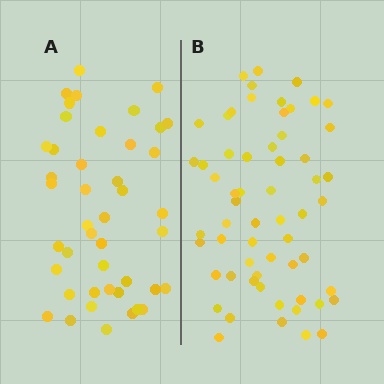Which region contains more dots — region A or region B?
Region B (the right region) has more dots.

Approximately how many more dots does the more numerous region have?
Region B has approximately 15 more dots than region A.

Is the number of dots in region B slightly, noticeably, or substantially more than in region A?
Region B has noticeably more, but not dramatically so. The ratio is roughly 1.4 to 1.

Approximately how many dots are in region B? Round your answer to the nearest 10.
About 60 dots.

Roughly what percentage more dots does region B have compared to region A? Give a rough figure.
About 35% more.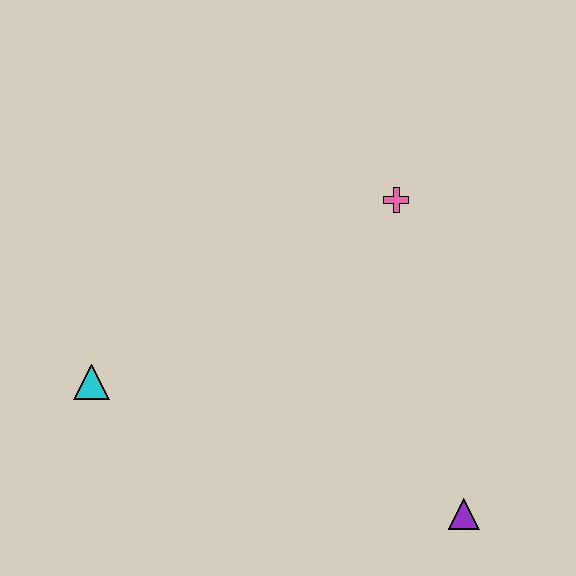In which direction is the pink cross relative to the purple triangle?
The pink cross is above the purple triangle.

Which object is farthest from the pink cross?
The cyan triangle is farthest from the pink cross.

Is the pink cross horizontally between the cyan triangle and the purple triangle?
Yes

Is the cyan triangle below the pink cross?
Yes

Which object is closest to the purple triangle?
The pink cross is closest to the purple triangle.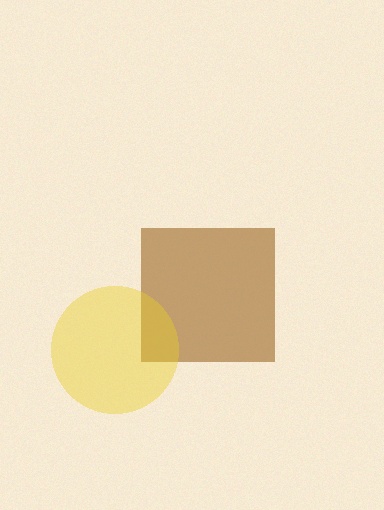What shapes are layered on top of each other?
The layered shapes are: a brown square, a yellow circle.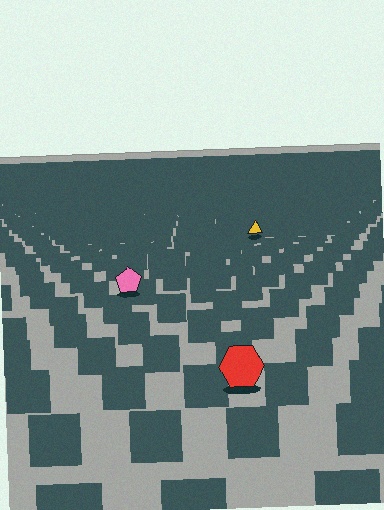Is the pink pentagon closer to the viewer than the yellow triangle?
Yes. The pink pentagon is closer — you can tell from the texture gradient: the ground texture is coarser near it.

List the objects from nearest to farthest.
From nearest to farthest: the red hexagon, the pink pentagon, the yellow triangle.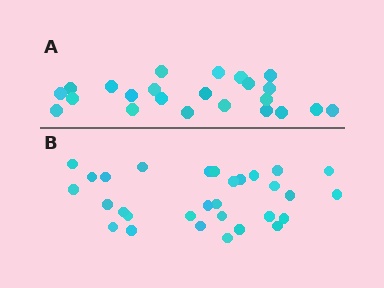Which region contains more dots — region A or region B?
Region B (the bottom region) has more dots.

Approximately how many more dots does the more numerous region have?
Region B has roughly 8 or so more dots than region A.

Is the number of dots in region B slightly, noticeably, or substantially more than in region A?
Region B has noticeably more, but not dramatically so. The ratio is roughly 1.3 to 1.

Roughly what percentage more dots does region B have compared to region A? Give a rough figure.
About 30% more.